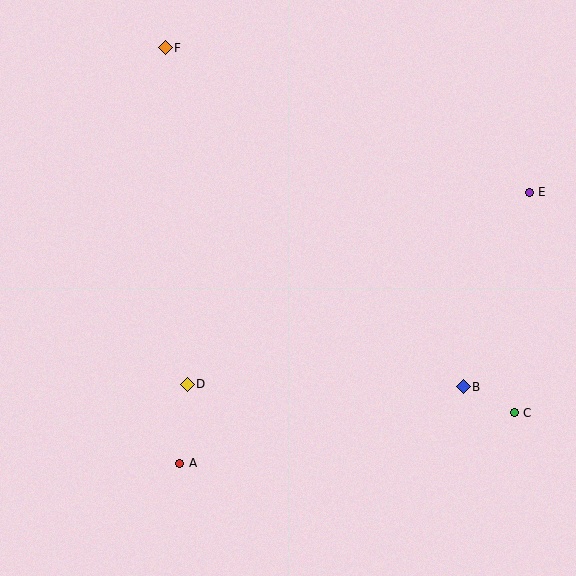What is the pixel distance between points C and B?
The distance between C and B is 57 pixels.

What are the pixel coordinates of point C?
Point C is at (514, 413).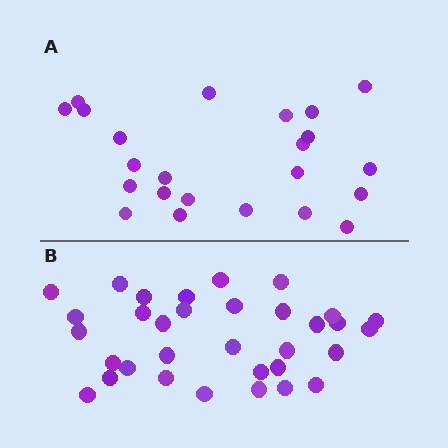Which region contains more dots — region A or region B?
Region B (the bottom region) has more dots.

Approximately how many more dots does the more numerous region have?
Region B has roughly 10 or so more dots than region A.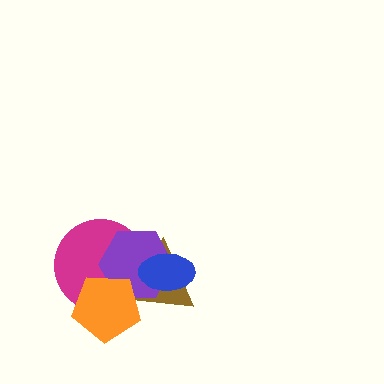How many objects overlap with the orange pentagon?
3 objects overlap with the orange pentagon.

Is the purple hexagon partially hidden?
Yes, it is partially covered by another shape.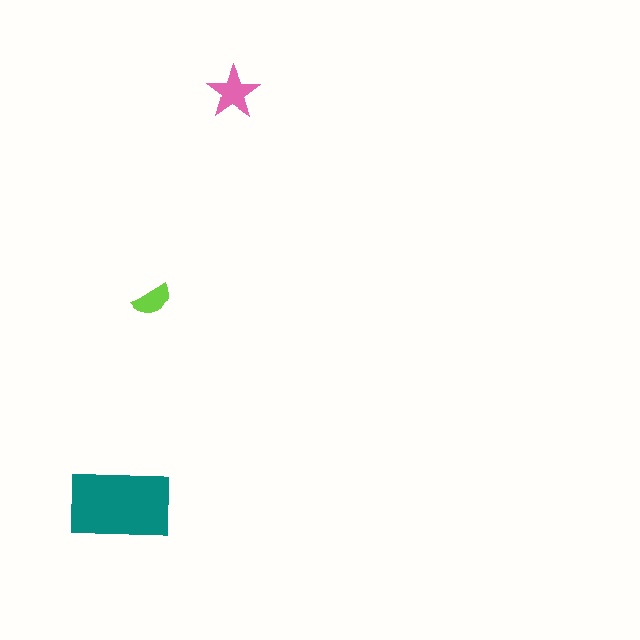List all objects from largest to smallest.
The teal rectangle, the pink star, the lime semicircle.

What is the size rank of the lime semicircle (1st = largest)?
3rd.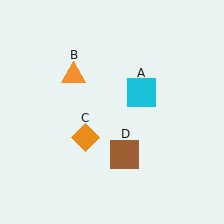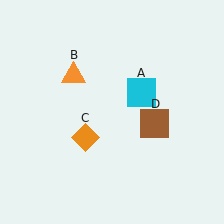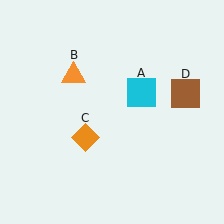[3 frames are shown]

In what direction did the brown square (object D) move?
The brown square (object D) moved up and to the right.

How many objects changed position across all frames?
1 object changed position: brown square (object D).